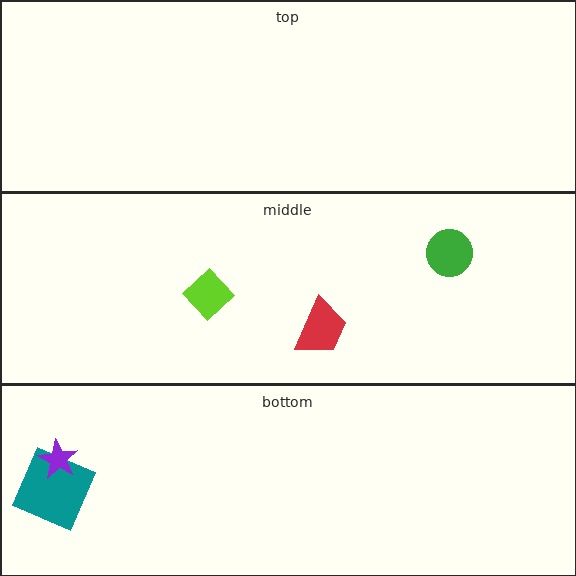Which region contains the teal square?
The bottom region.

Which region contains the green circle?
The middle region.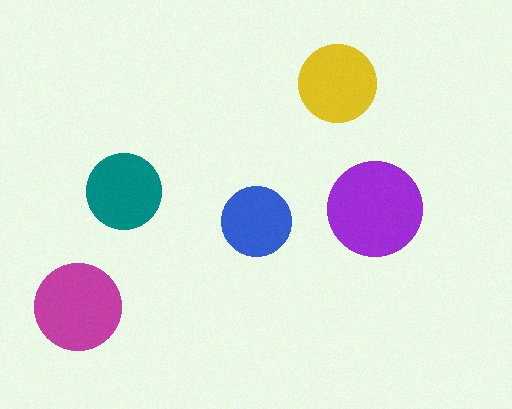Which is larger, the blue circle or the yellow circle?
The yellow one.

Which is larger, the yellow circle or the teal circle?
The yellow one.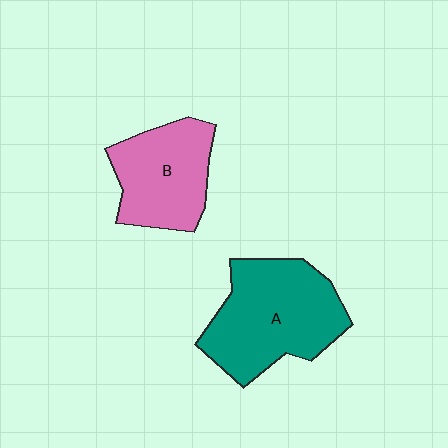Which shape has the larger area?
Shape A (teal).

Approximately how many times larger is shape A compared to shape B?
Approximately 1.4 times.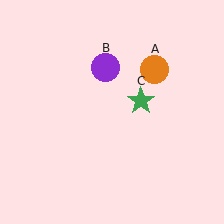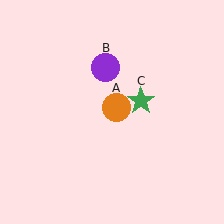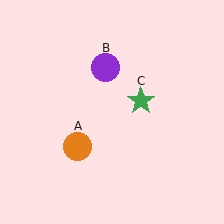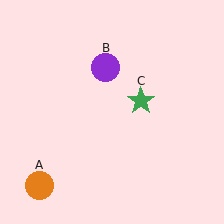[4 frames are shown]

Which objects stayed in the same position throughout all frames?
Purple circle (object B) and green star (object C) remained stationary.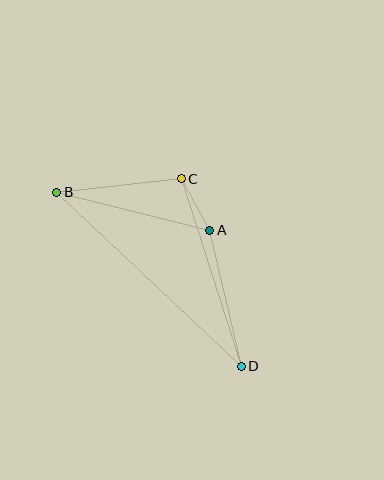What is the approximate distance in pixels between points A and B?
The distance between A and B is approximately 158 pixels.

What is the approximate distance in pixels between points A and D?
The distance between A and D is approximately 140 pixels.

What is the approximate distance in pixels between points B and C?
The distance between B and C is approximately 125 pixels.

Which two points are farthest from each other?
Points B and D are farthest from each other.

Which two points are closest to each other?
Points A and C are closest to each other.